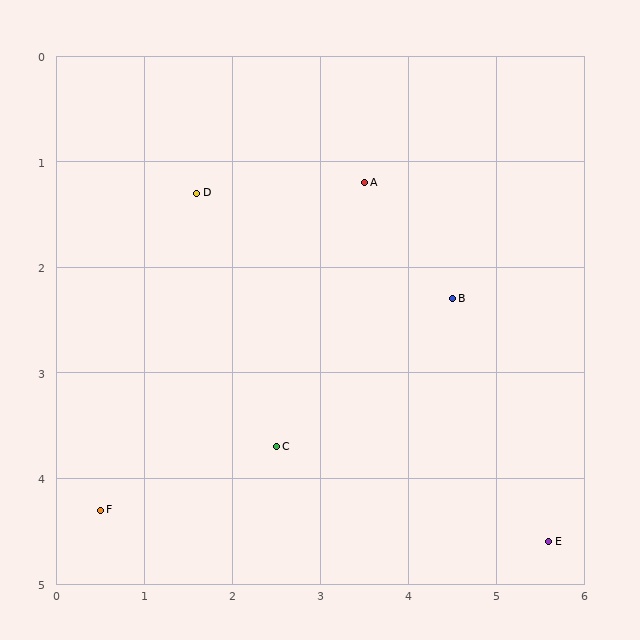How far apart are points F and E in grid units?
Points F and E are about 5.1 grid units apart.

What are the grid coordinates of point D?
Point D is at approximately (1.6, 1.3).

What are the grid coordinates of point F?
Point F is at approximately (0.5, 4.3).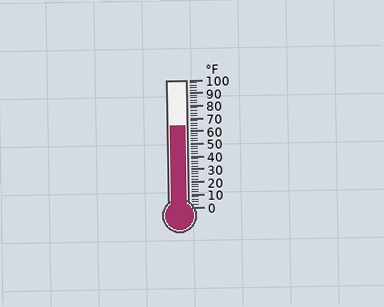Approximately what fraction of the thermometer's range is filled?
The thermometer is filled to approximately 65% of its range.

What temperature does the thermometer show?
The thermometer shows approximately 64°F.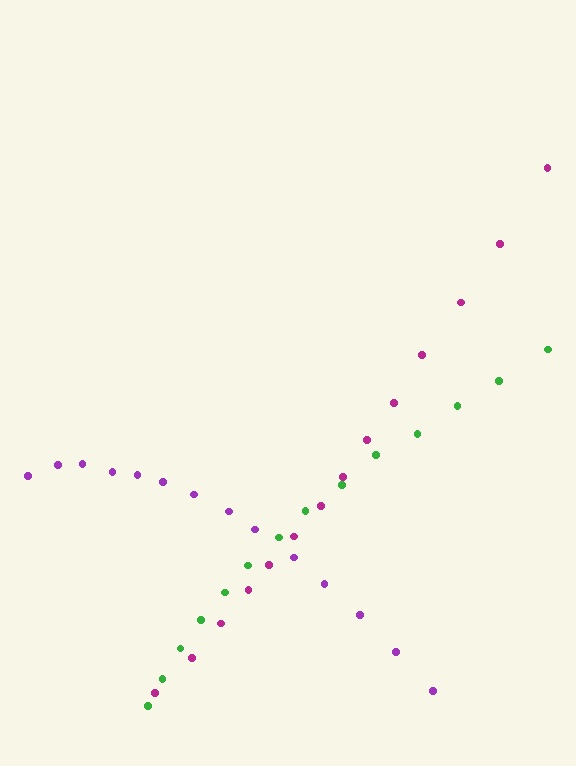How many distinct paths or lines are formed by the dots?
There are 3 distinct paths.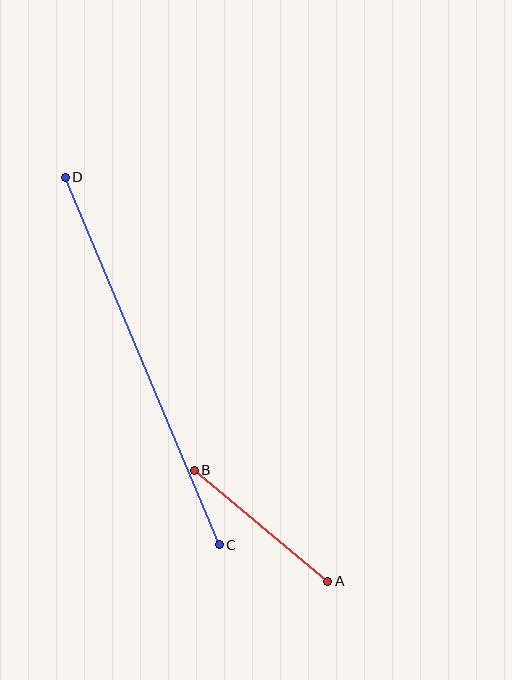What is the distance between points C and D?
The distance is approximately 398 pixels.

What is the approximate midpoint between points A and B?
The midpoint is at approximately (261, 526) pixels.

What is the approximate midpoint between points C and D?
The midpoint is at approximately (142, 361) pixels.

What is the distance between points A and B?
The distance is approximately 174 pixels.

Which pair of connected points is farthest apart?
Points C and D are farthest apart.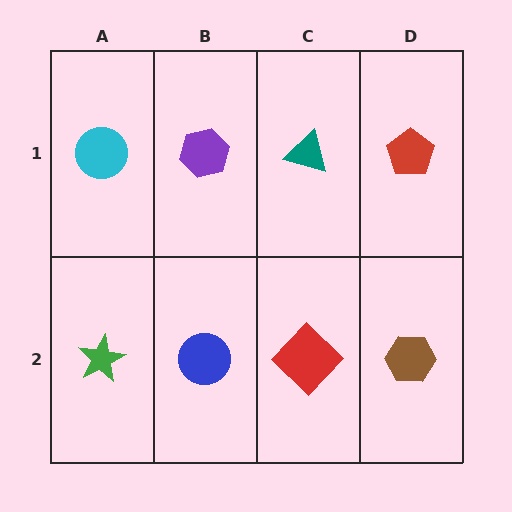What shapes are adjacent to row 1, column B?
A blue circle (row 2, column B), a cyan circle (row 1, column A), a teal triangle (row 1, column C).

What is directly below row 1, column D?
A brown hexagon.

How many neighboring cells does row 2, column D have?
2.